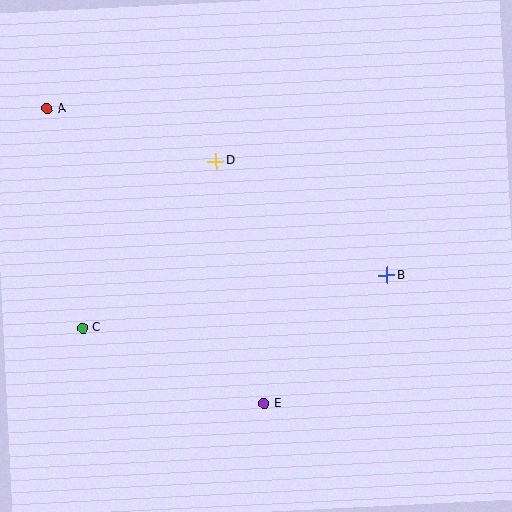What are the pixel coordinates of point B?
Point B is at (387, 275).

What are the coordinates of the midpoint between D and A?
The midpoint between D and A is at (132, 135).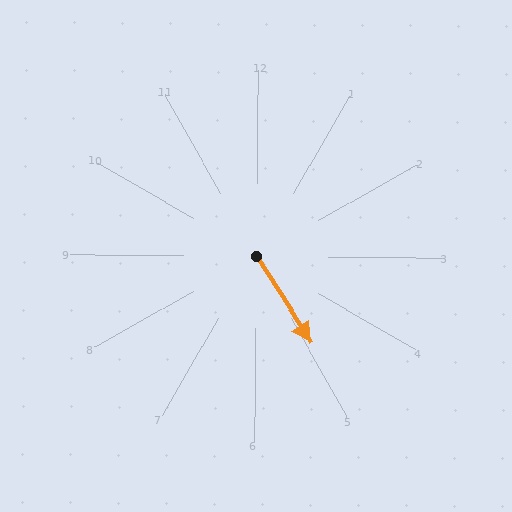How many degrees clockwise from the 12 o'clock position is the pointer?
Approximately 147 degrees.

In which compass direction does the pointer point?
Southeast.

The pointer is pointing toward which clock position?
Roughly 5 o'clock.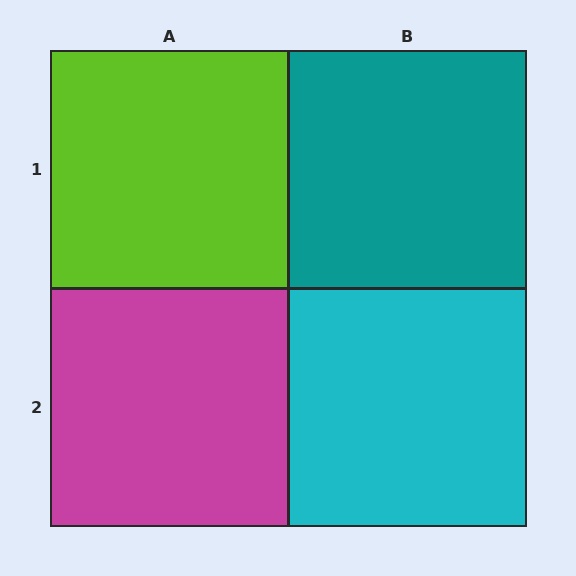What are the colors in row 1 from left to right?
Lime, teal.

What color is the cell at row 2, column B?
Cyan.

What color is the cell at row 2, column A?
Magenta.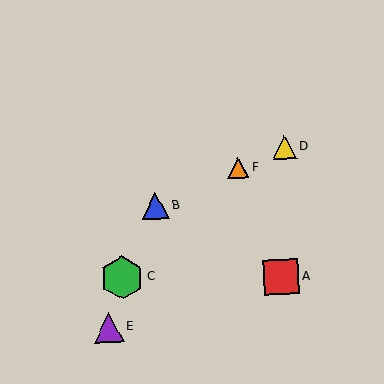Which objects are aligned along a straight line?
Objects B, D, F are aligned along a straight line.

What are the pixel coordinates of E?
Object E is at (109, 327).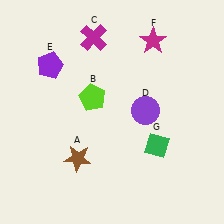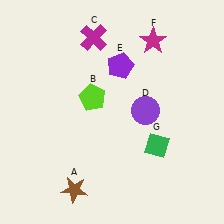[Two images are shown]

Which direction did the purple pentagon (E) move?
The purple pentagon (E) moved right.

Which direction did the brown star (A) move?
The brown star (A) moved down.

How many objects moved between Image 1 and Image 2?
2 objects moved between the two images.